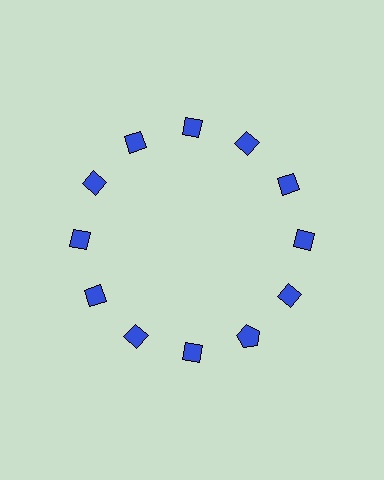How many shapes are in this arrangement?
There are 12 shapes arranged in a ring pattern.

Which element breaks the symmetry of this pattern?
The blue pentagon at roughly the 5 o'clock position breaks the symmetry. All other shapes are blue diamonds.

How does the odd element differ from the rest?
It has a different shape: pentagon instead of diamond.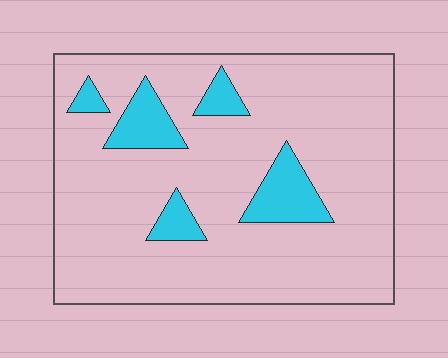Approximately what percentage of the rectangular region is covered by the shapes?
Approximately 15%.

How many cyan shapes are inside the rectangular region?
5.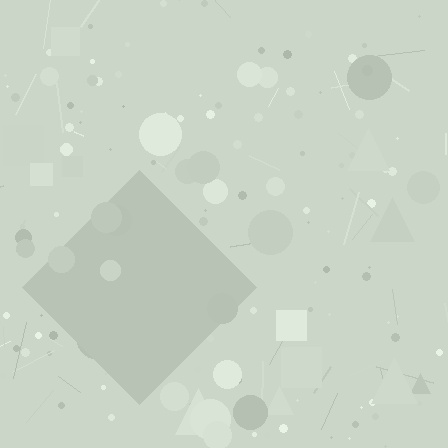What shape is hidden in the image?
A diamond is hidden in the image.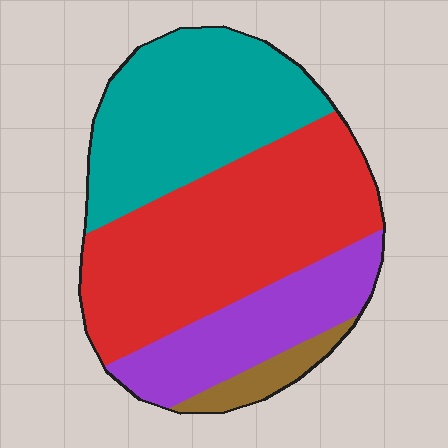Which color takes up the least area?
Brown, at roughly 5%.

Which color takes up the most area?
Red, at roughly 45%.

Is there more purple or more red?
Red.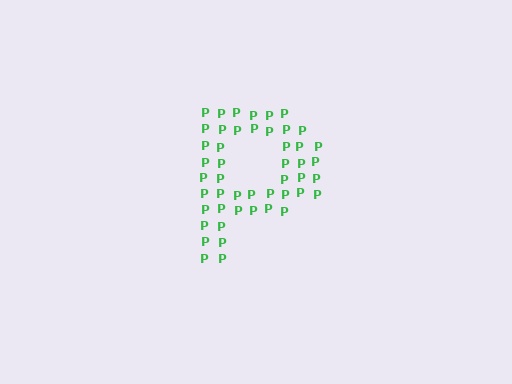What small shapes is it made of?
It is made of small letter P's.